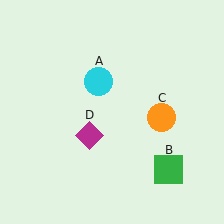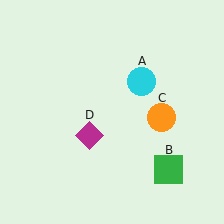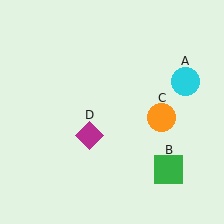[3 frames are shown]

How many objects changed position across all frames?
1 object changed position: cyan circle (object A).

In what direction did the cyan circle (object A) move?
The cyan circle (object A) moved right.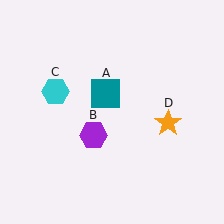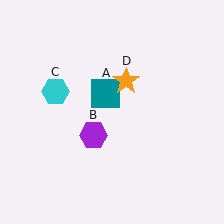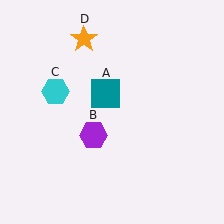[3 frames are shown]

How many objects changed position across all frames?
1 object changed position: orange star (object D).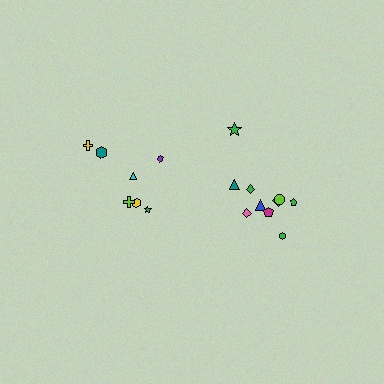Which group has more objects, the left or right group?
The right group.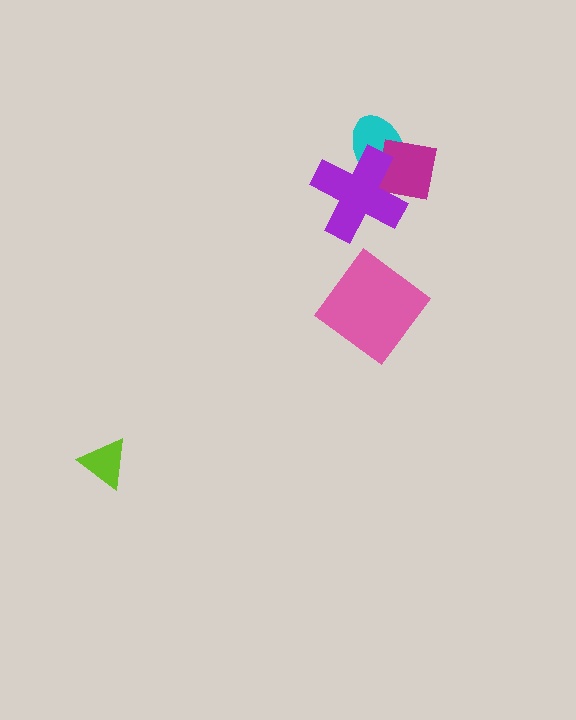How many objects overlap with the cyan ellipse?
2 objects overlap with the cyan ellipse.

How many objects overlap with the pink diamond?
0 objects overlap with the pink diamond.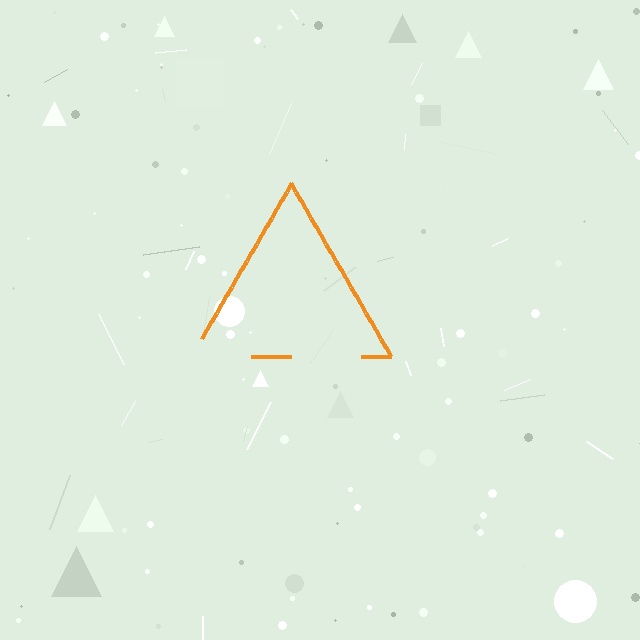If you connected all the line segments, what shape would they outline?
They would outline a triangle.